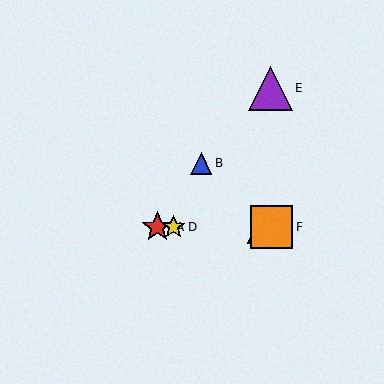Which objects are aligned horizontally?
Objects A, C, D, F are aligned horizontally.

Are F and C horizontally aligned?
Yes, both are at y≈227.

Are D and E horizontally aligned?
No, D is at y≈227 and E is at y≈88.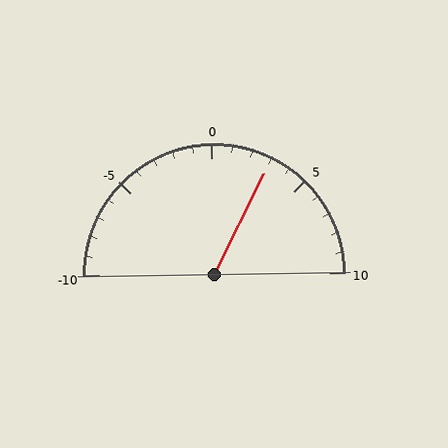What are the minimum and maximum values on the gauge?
The gauge ranges from -10 to 10.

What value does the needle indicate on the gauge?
The needle indicates approximately 3.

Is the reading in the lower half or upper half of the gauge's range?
The reading is in the upper half of the range (-10 to 10).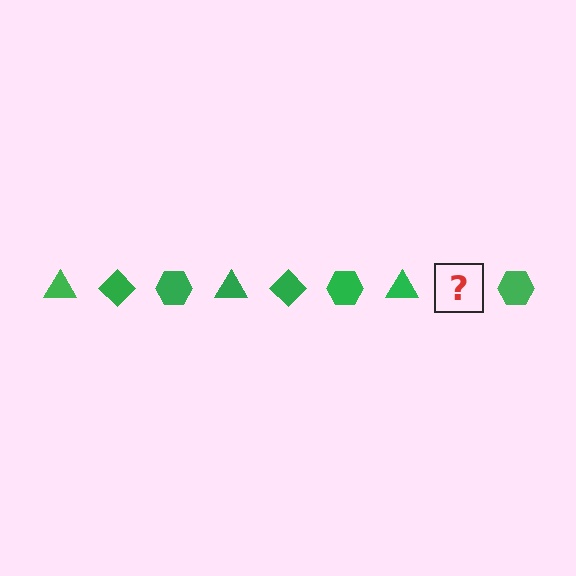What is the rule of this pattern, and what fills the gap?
The rule is that the pattern cycles through triangle, diamond, hexagon shapes in green. The gap should be filled with a green diamond.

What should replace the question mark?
The question mark should be replaced with a green diamond.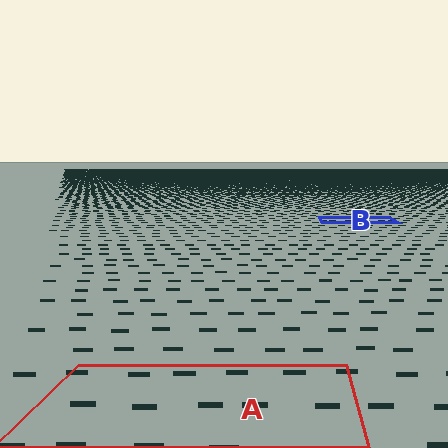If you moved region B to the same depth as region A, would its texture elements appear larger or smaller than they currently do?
They would appear larger. At a closer depth, the same texture elements are projected at a bigger on-screen size.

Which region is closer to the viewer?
Region A is closer. The texture elements there are larger and more spread out.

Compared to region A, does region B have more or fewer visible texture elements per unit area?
Region B has more texture elements per unit area — they are packed more densely because it is farther away.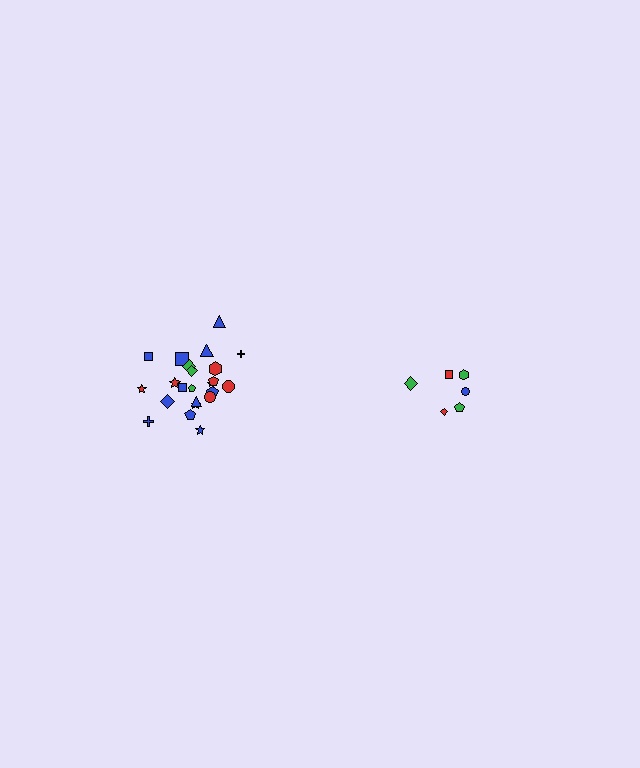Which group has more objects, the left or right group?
The left group.